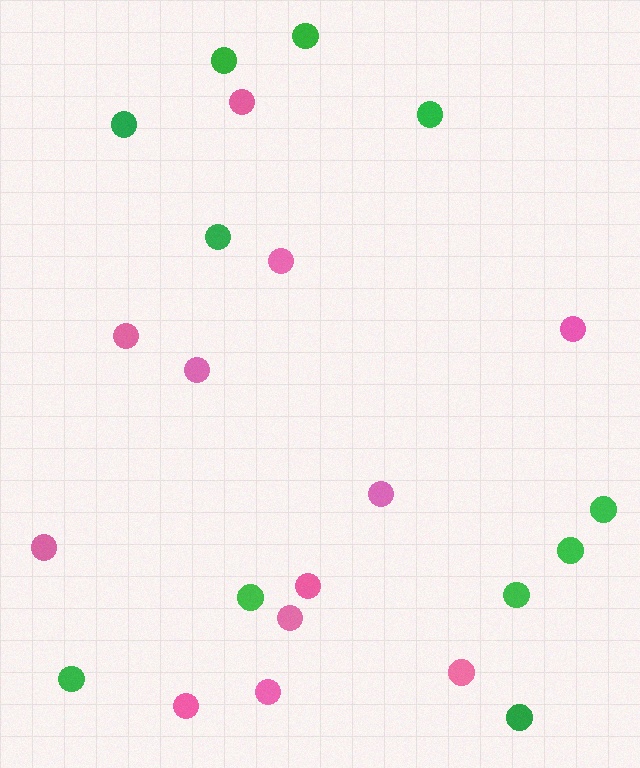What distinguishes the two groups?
There are 2 groups: one group of pink circles (12) and one group of green circles (11).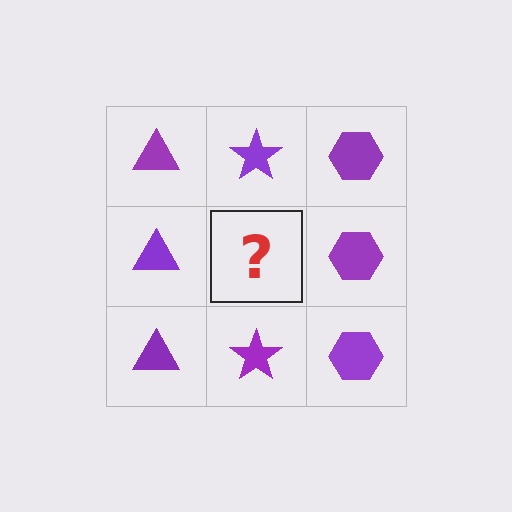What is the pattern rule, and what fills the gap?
The rule is that each column has a consistent shape. The gap should be filled with a purple star.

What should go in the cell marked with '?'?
The missing cell should contain a purple star.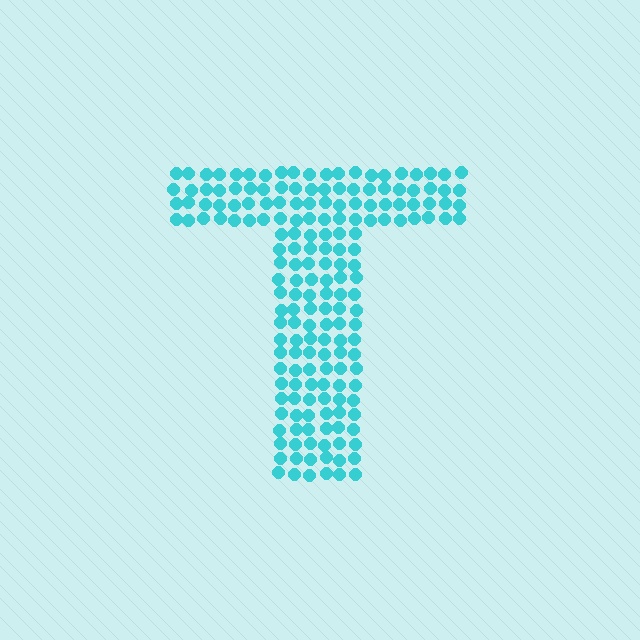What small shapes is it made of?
It is made of small circles.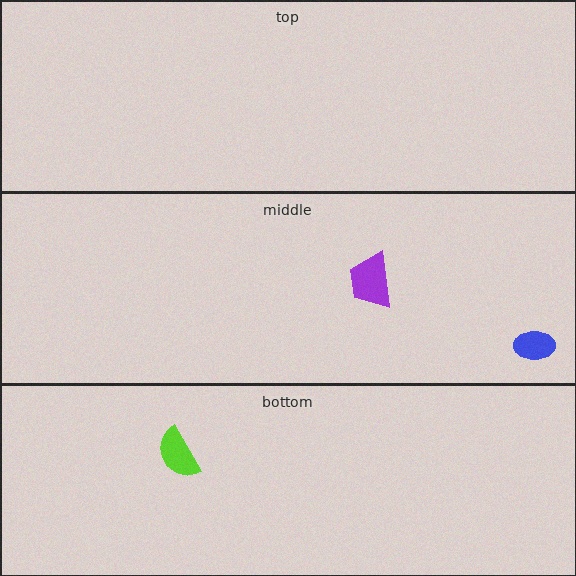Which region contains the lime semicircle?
The bottom region.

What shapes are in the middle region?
The purple trapezoid, the blue ellipse.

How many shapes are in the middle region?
2.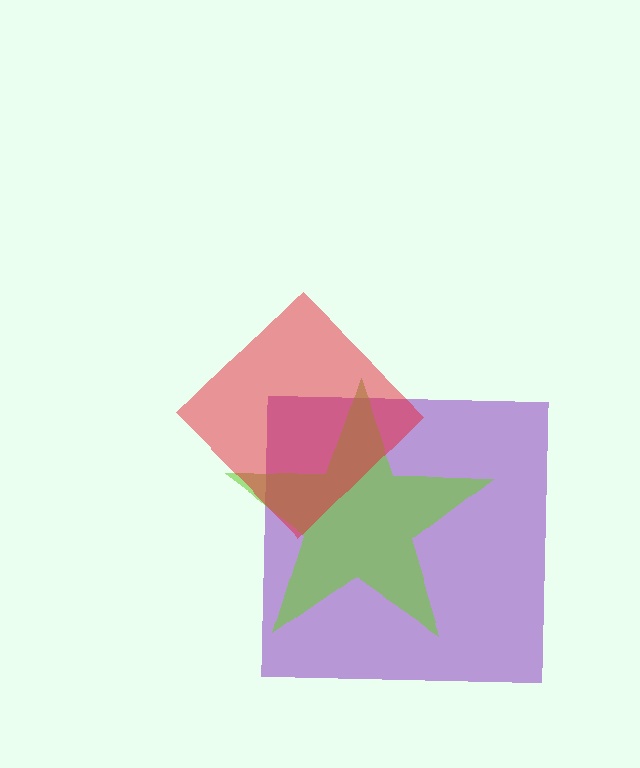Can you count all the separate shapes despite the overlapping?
Yes, there are 3 separate shapes.